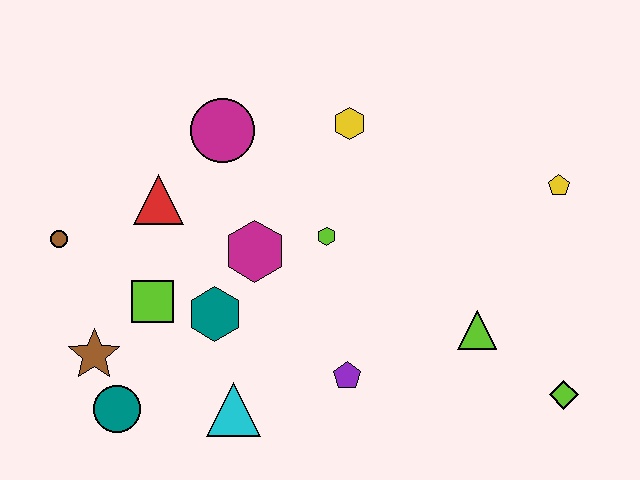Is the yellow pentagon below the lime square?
No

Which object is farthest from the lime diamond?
The brown circle is farthest from the lime diamond.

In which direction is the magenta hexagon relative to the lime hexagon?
The magenta hexagon is to the left of the lime hexagon.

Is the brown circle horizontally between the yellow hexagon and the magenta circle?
No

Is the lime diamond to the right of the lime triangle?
Yes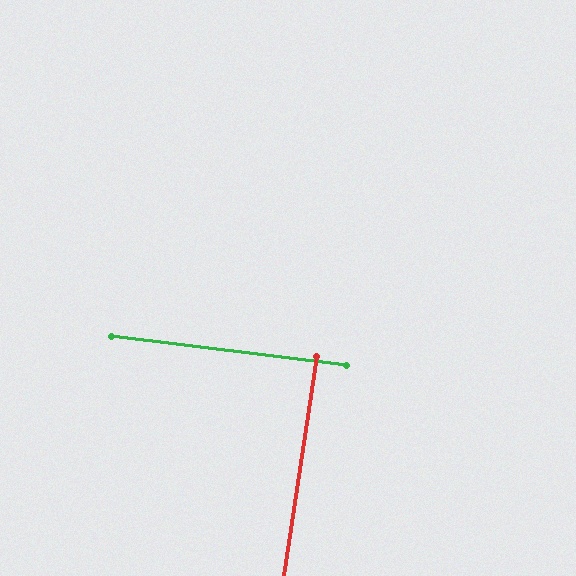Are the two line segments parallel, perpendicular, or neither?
Perpendicular — they meet at approximately 88°.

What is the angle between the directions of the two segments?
Approximately 88 degrees.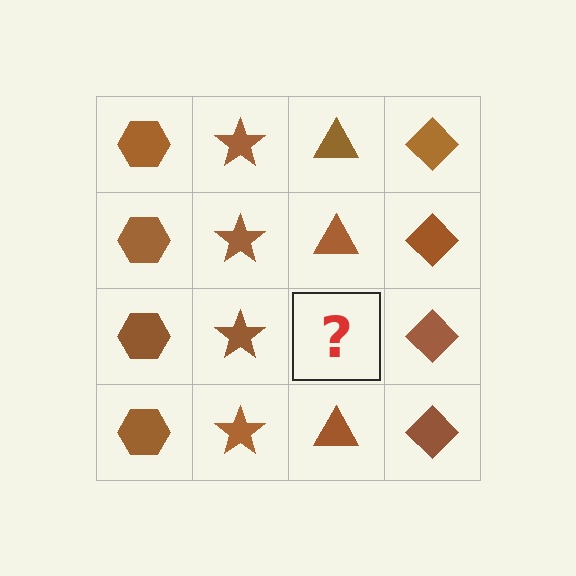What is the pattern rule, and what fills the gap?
The rule is that each column has a consistent shape. The gap should be filled with a brown triangle.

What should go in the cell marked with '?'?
The missing cell should contain a brown triangle.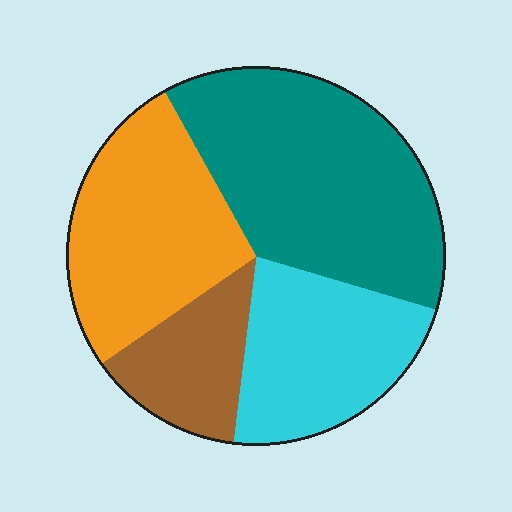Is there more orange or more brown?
Orange.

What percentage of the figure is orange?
Orange covers around 25% of the figure.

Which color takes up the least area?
Brown, at roughly 15%.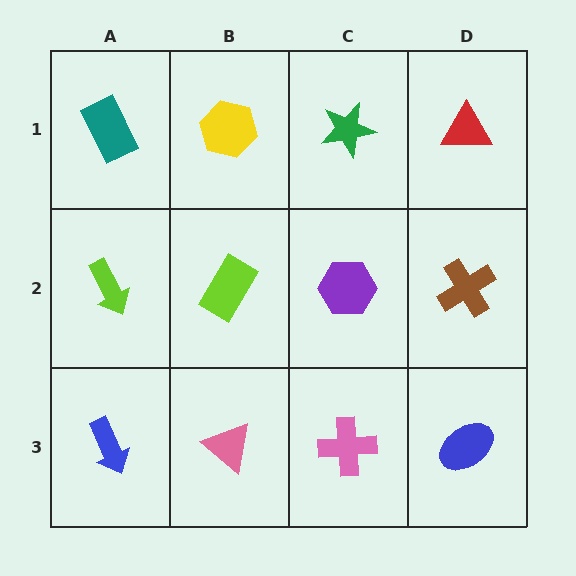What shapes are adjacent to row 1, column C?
A purple hexagon (row 2, column C), a yellow hexagon (row 1, column B), a red triangle (row 1, column D).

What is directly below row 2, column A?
A blue arrow.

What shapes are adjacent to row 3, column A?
A lime arrow (row 2, column A), a pink triangle (row 3, column B).